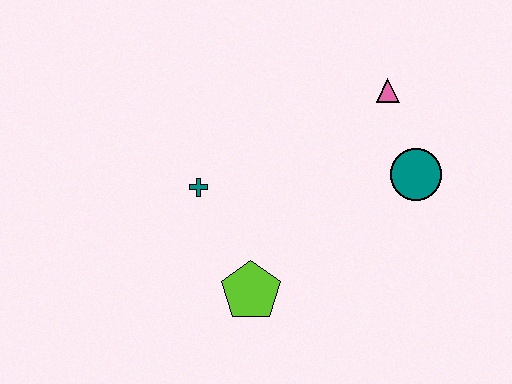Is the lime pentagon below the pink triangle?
Yes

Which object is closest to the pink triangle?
The teal circle is closest to the pink triangle.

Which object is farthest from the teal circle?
The teal cross is farthest from the teal circle.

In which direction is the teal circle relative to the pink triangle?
The teal circle is below the pink triangle.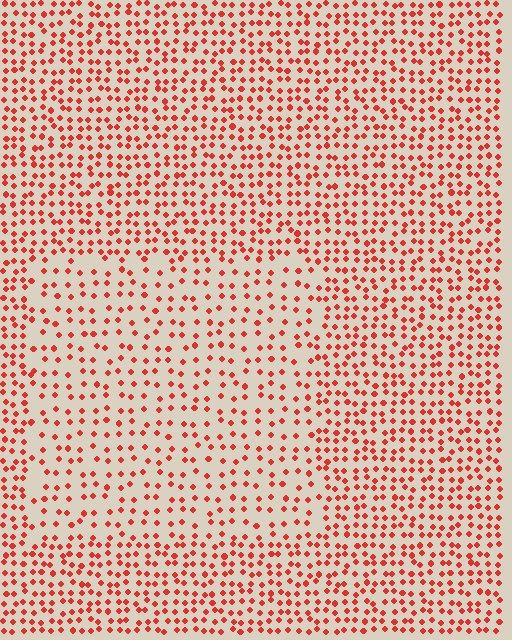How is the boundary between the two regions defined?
The boundary is defined by a change in element density (approximately 1.8x ratio). All elements are the same color, size, and shape.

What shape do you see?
I see a rectangle.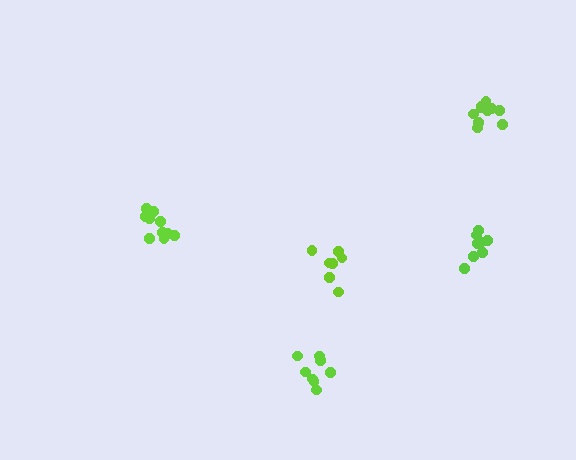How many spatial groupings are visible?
There are 5 spatial groupings.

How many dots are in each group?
Group 1: 8 dots, Group 2: 8 dots, Group 3: 7 dots, Group 4: 11 dots, Group 5: 10 dots (44 total).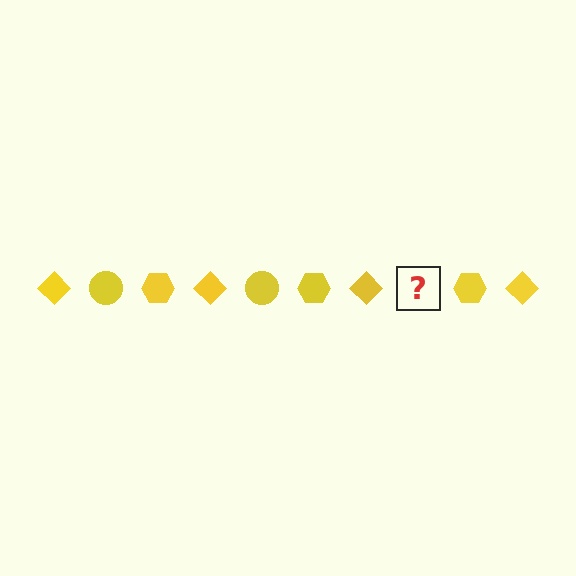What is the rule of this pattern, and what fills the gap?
The rule is that the pattern cycles through diamond, circle, hexagon shapes in yellow. The gap should be filled with a yellow circle.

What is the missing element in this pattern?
The missing element is a yellow circle.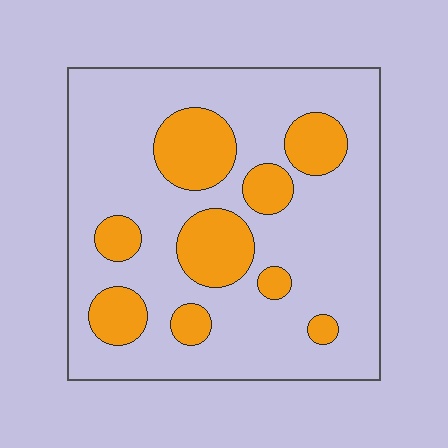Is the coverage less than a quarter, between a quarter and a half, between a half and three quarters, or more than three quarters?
Less than a quarter.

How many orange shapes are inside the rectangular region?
9.